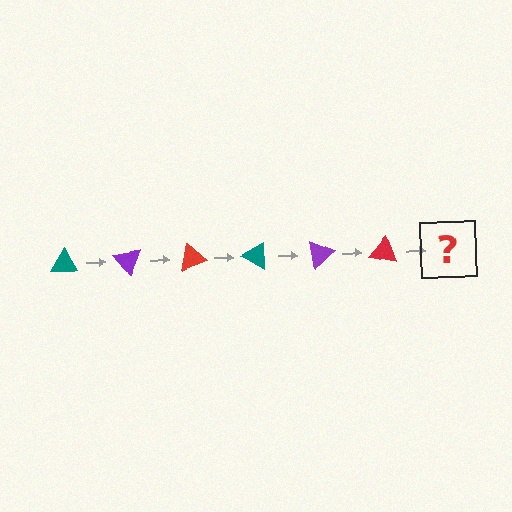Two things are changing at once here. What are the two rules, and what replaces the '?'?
The two rules are that it rotates 50 degrees each step and the color cycles through teal, purple, and red. The '?' should be a teal triangle, rotated 300 degrees from the start.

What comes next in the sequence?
The next element should be a teal triangle, rotated 300 degrees from the start.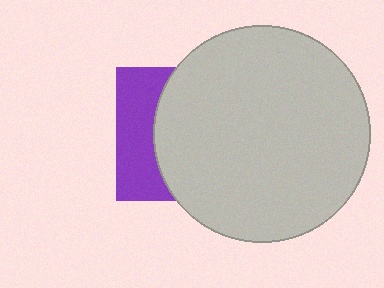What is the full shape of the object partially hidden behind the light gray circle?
The partially hidden object is a purple square.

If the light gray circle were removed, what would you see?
You would see the complete purple square.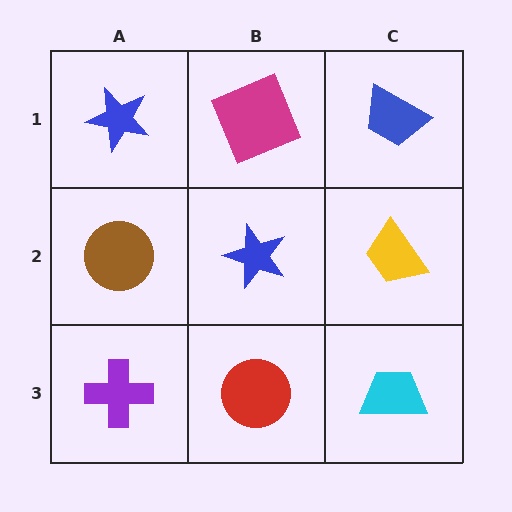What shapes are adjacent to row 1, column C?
A yellow trapezoid (row 2, column C), a magenta square (row 1, column B).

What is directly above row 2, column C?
A blue trapezoid.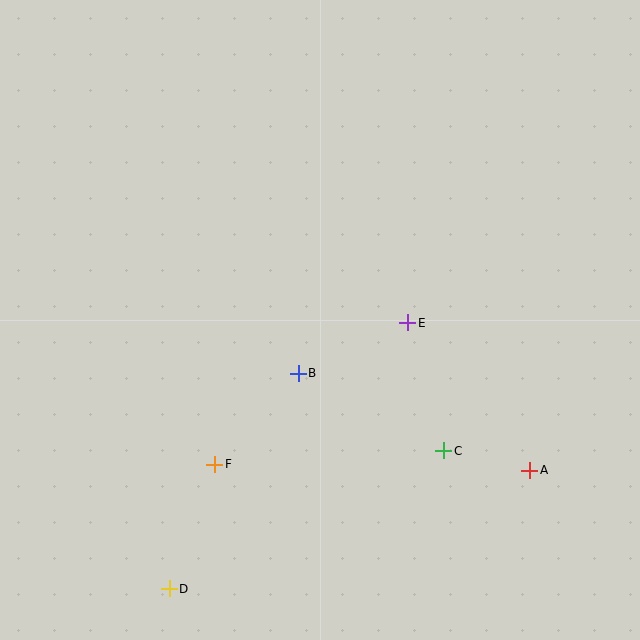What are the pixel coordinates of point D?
Point D is at (169, 589).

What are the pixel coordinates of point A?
Point A is at (530, 470).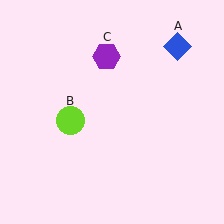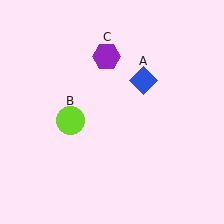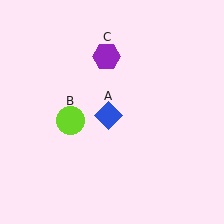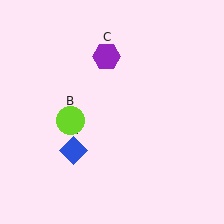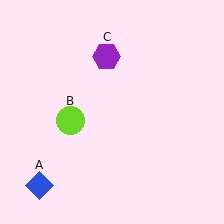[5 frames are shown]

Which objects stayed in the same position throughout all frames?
Lime circle (object B) and purple hexagon (object C) remained stationary.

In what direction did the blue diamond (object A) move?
The blue diamond (object A) moved down and to the left.